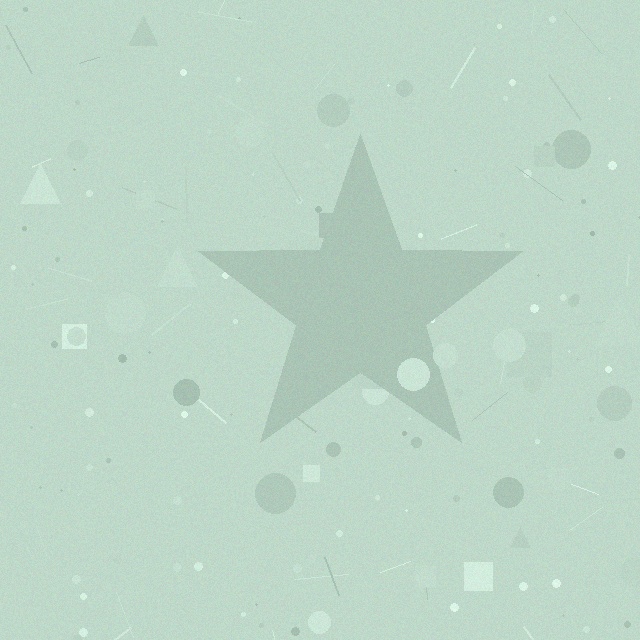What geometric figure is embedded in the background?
A star is embedded in the background.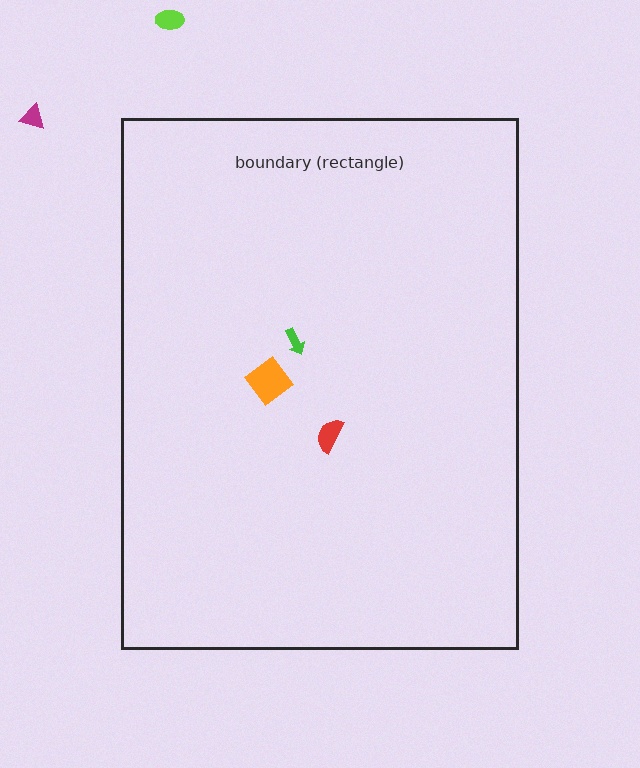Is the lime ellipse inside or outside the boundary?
Outside.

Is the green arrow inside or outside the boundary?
Inside.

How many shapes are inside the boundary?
3 inside, 2 outside.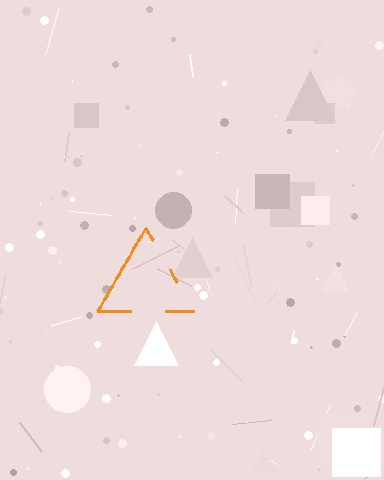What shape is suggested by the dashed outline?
The dashed outline suggests a triangle.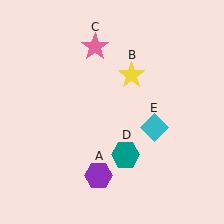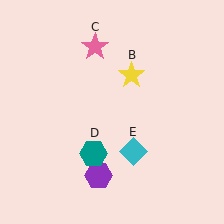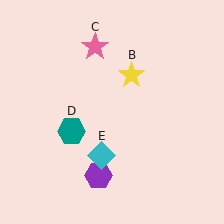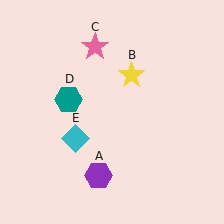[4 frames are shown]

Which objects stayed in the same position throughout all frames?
Purple hexagon (object A) and yellow star (object B) and pink star (object C) remained stationary.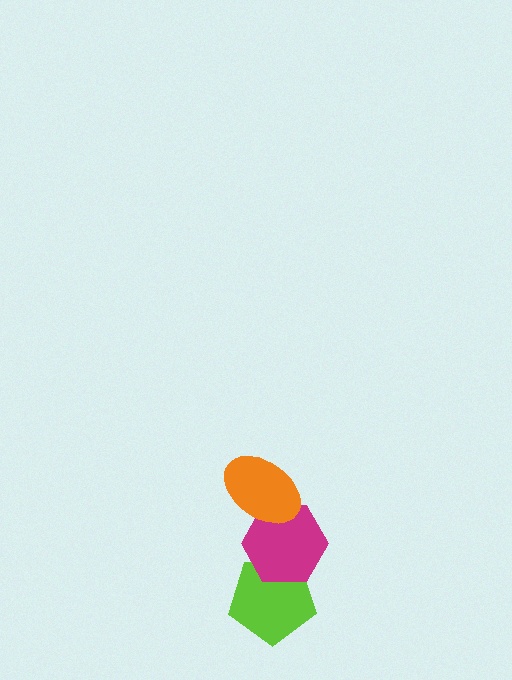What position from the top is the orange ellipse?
The orange ellipse is 1st from the top.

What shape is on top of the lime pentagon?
The magenta hexagon is on top of the lime pentagon.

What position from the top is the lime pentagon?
The lime pentagon is 3rd from the top.